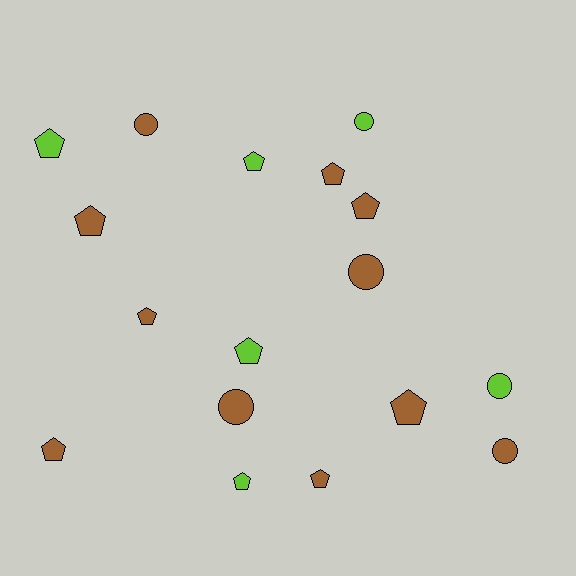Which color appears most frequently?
Brown, with 11 objects.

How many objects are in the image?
There are 17 objects.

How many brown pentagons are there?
There are 7 brown pentagons.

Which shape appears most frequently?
Pentagon, with 11 objects.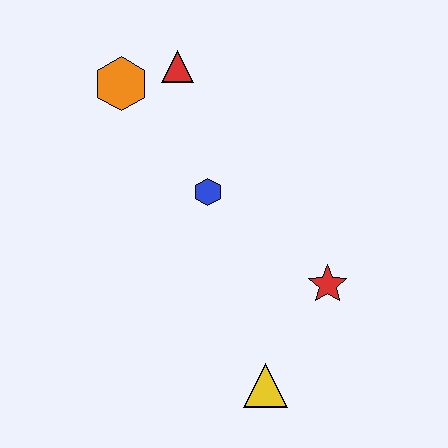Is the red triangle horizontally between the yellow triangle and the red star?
No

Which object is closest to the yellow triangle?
The red star is closest to the yellow triangle.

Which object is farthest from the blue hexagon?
The yellow triangle is farthest from the blue hexagon.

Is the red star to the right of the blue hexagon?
Yes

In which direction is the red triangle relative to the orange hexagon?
The red triangle is to the right of the orange hexagon.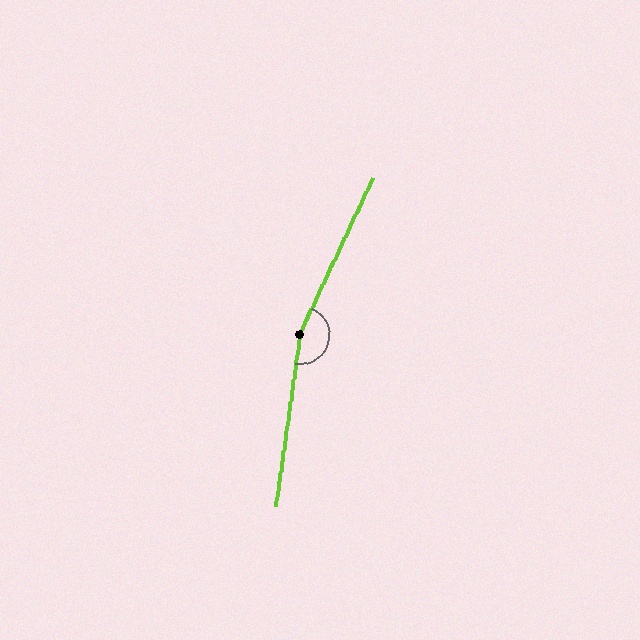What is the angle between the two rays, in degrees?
Approximately 163 degrees.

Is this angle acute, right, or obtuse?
It is obtuse.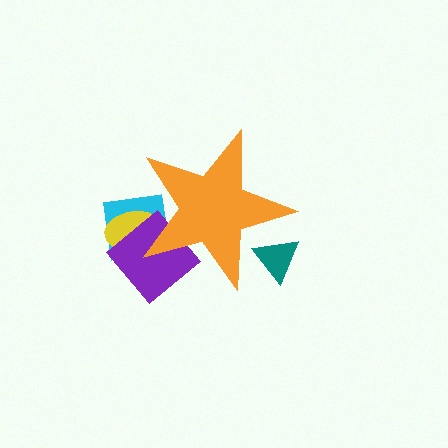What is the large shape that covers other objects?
An orange star.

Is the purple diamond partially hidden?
Yes, the purple diamond is partially hidden behind the orange star.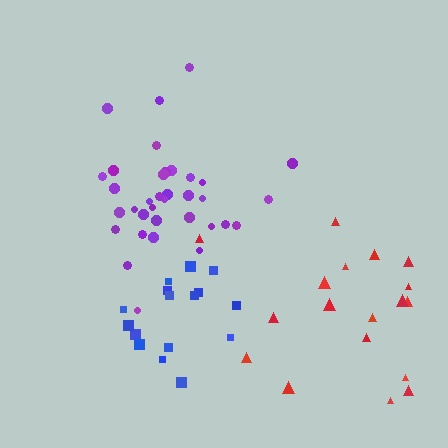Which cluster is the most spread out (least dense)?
Red.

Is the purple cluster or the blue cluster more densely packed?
Purple.